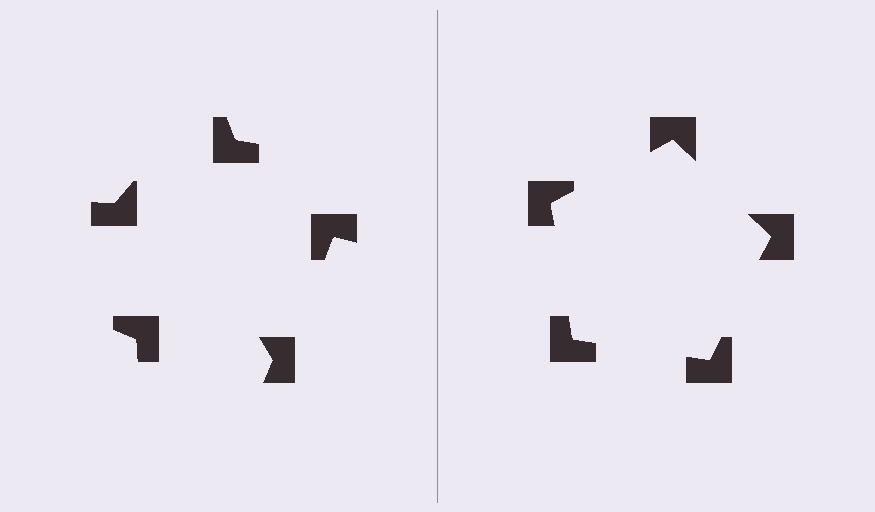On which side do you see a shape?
An illusory pentagon appears on the right side. On the left side the wedge cuts are rotated, so no coherent shape forms.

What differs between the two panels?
The notched squares are positioned identically on both sides; only the wedge orientations differ. On the right they align to a pentagon; on the left they are misaligned.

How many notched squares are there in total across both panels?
10 — 5 on each side.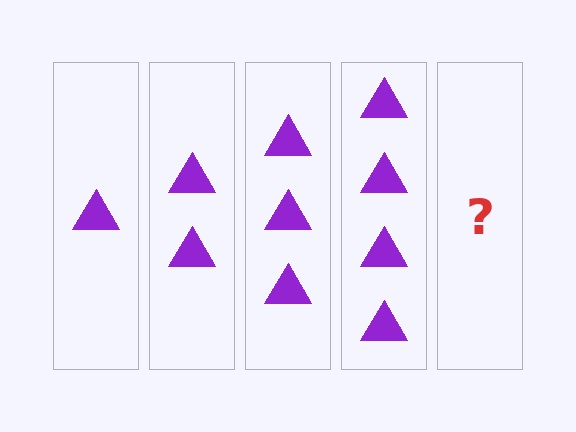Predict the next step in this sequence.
The next step is 5 triangles.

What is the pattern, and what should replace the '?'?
The pattern is that each step adds one more triangle. The '?' should be 5 triangles.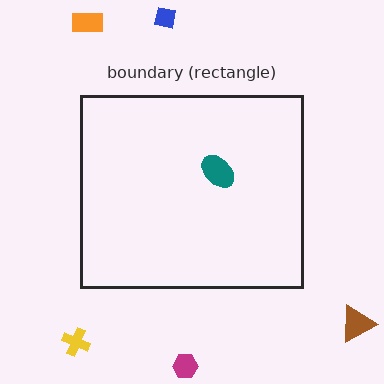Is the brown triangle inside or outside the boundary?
Outside.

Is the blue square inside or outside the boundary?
Outside.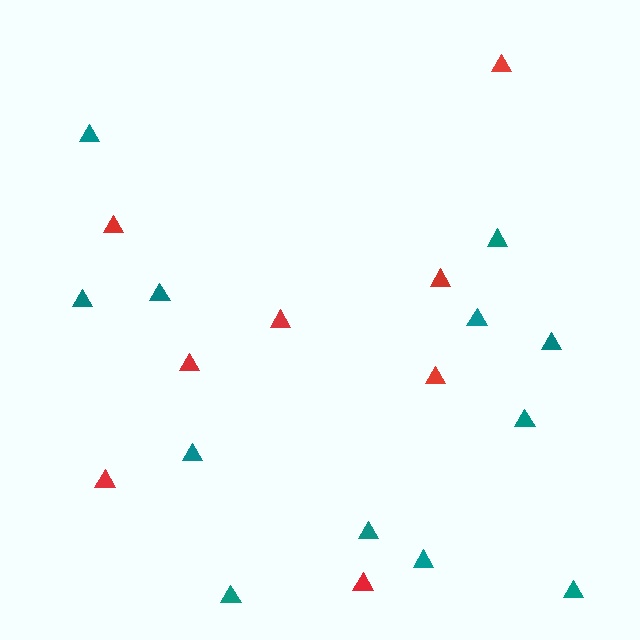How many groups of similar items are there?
There are 2 groups: one group of teal triangles (12) and one group of red triangles (8).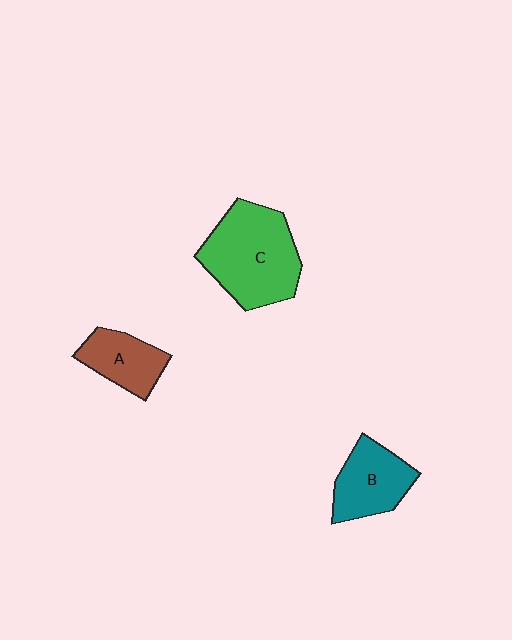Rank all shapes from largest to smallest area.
From largest to smallest: C (green), B (teal), A (brown).